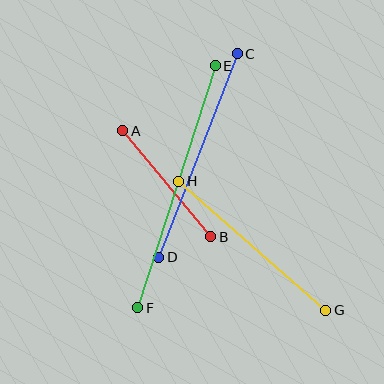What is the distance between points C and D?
The distance is approximately 218 pixels.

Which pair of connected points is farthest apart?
Points E and F are farthest apart.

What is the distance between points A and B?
The distance is approximately 138 pixels.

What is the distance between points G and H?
The distance is approximately 195 pixels.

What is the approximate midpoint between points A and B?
The midpoint is at approximately (167, 184) pixels.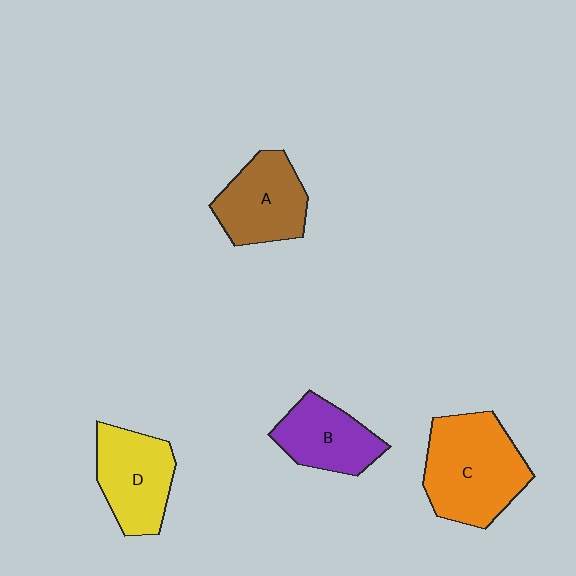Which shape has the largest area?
Shape C (orange).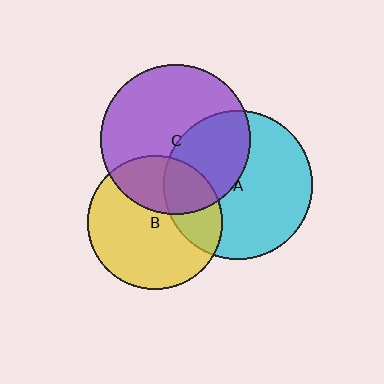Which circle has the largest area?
Circle C (purple).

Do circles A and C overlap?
Yes.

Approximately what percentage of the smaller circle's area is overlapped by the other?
Approximately 40%.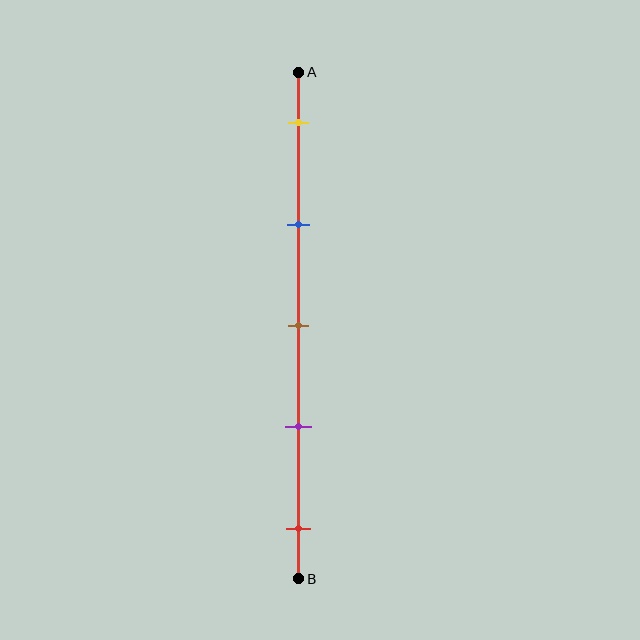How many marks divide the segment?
There are 5 marks dividing the segment.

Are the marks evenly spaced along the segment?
Yes, the marks are approximately evenly spaced.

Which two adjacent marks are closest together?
The brown and purple marks are the closest adjacent pair.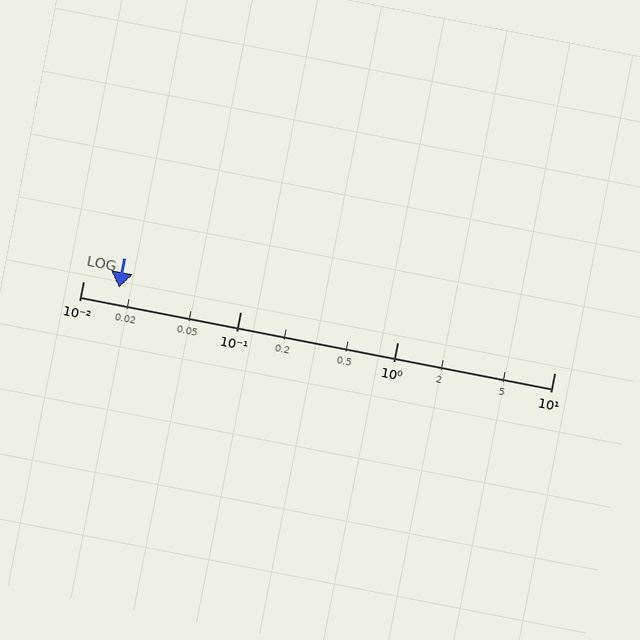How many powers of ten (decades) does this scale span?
The scale spans 3 decades, from 0.01 to 10.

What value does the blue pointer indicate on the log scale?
The pointer indicates approximately 0.017.